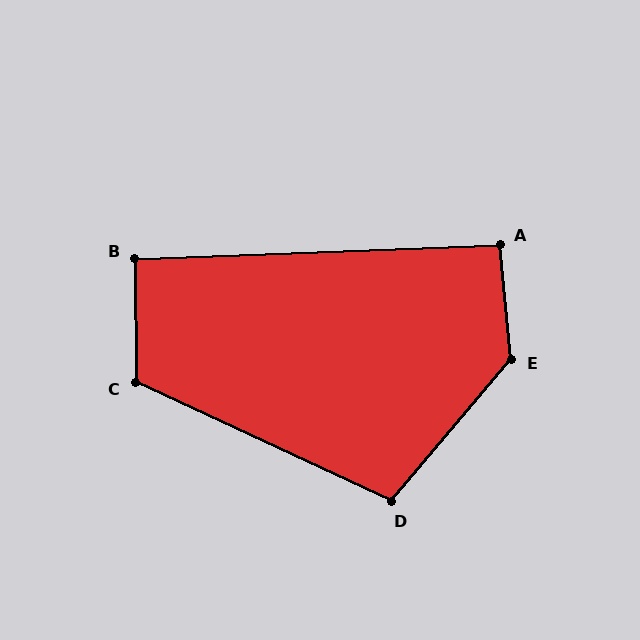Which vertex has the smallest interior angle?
B, at approximately 92 degrees.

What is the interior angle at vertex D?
Approximately 105 degrees (obtuse).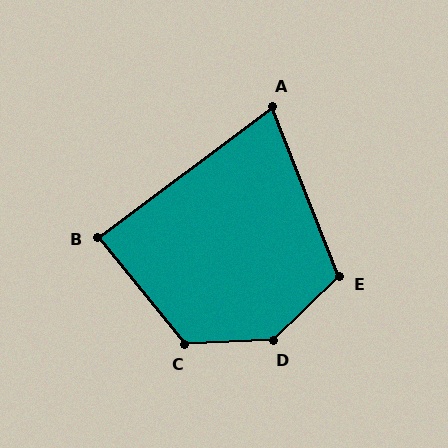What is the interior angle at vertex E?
Approximately 113 degrees (obtuse).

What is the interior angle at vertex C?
Approximately 127 degrees (obtuse).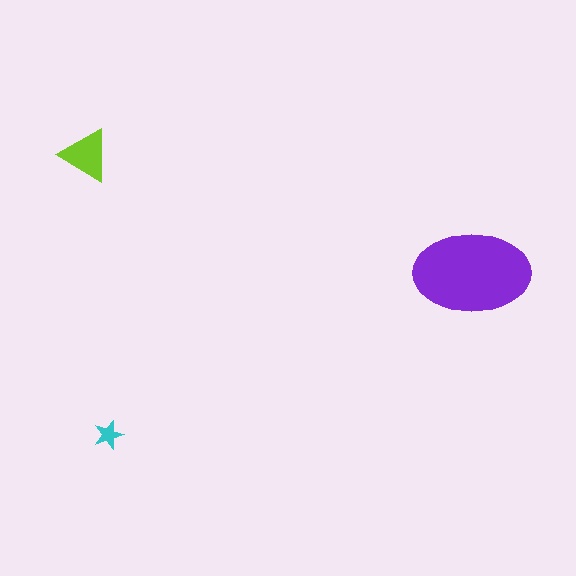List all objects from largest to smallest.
The purple ellipse, the lime triangle, the cyan star.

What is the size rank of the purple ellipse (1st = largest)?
1st.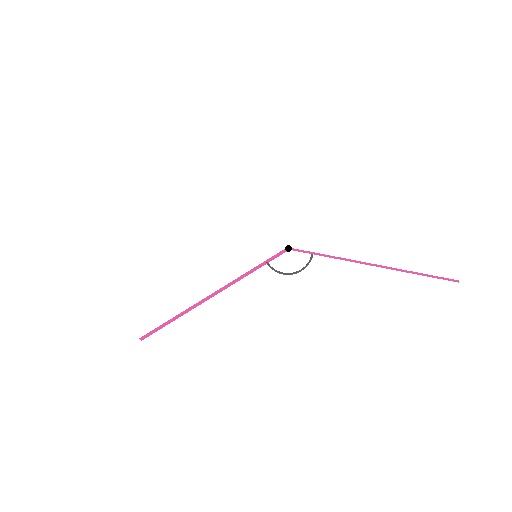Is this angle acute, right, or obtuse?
It is obtuse.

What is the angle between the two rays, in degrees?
Approximately 138 degrees.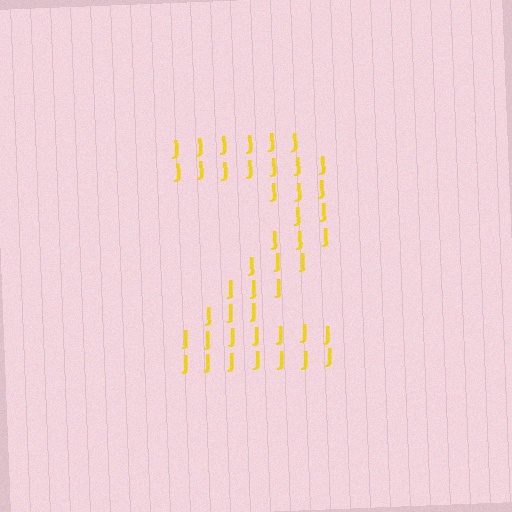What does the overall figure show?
The overall figure shows the digit 2.